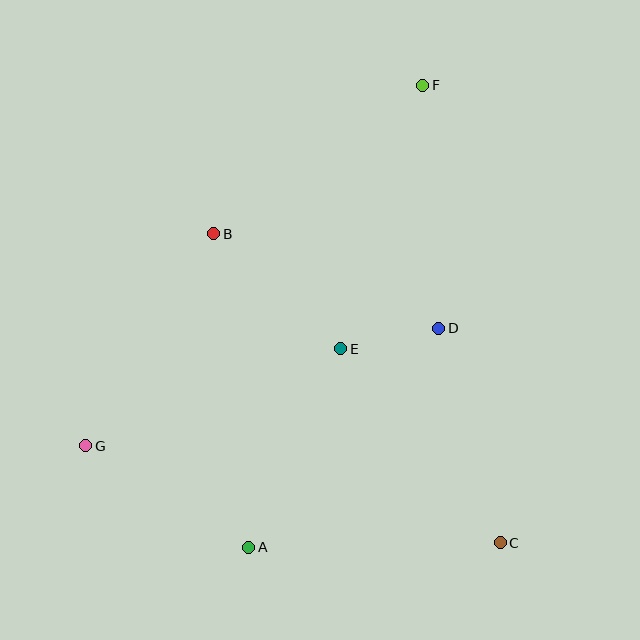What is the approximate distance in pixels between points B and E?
The distance between B and E is approximately 171 pixels.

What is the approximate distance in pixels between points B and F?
The distance between B and F is approximately 256 pixels.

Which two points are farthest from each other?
Points A and F are farthest from each other.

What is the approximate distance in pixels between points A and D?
The distance between A and D is approximately 290 pixels.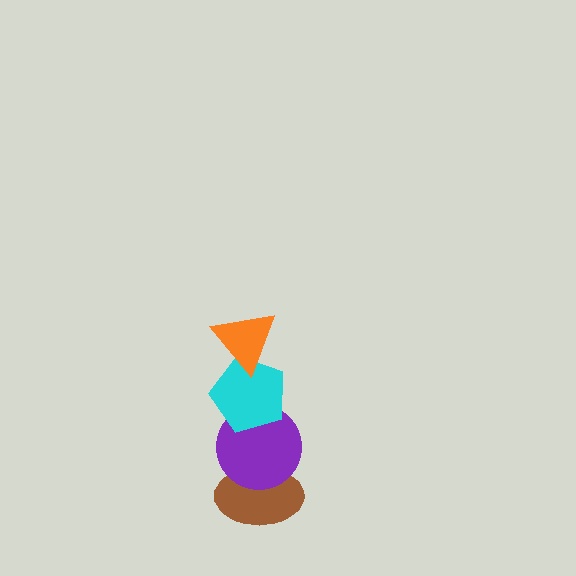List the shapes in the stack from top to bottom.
From top to bottom: the orange triangle, the cyan pentagon, the purple circle, the brown ellipse.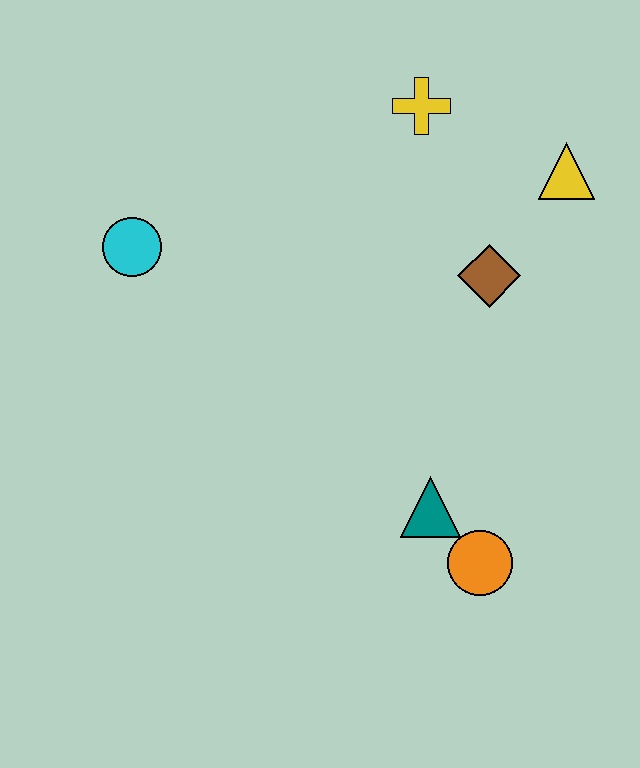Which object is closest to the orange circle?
The teal triangle is closest to the orange circle.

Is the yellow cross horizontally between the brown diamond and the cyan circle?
Yes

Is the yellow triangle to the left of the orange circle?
No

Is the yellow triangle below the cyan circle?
No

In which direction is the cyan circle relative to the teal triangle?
The cyan circle is to the left of the teal triangle.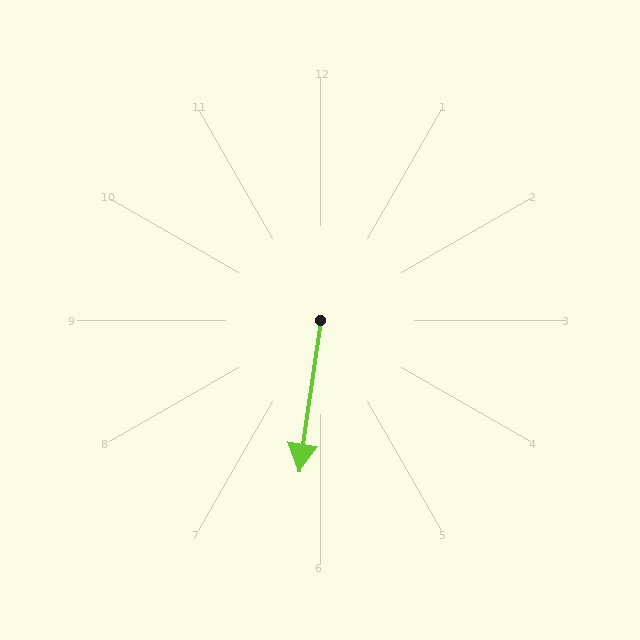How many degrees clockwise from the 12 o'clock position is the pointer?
Approximately 188 degrees.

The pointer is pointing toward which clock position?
Roughly 6 o'clock.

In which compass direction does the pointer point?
South.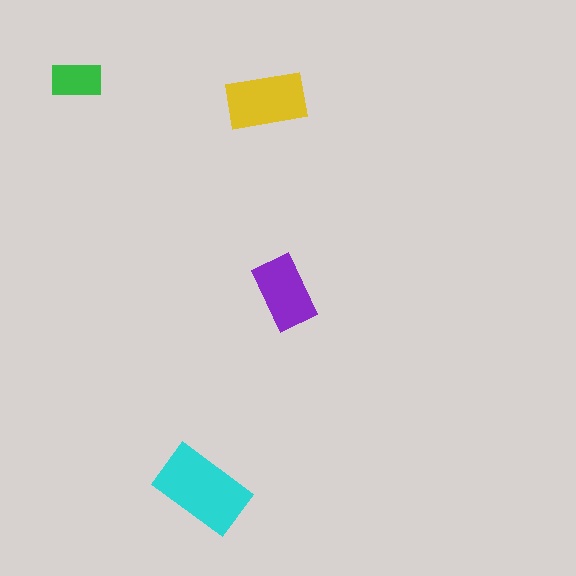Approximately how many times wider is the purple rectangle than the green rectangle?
About 1.5 times wider.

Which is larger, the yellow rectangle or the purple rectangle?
The yellow one.